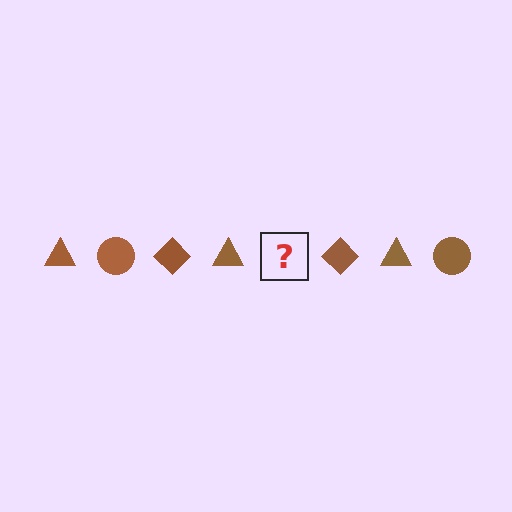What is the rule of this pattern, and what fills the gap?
The rule is that the pattern cycles through triangle, circle, diamond shapes in brown. The gap should be filled with a brown circle.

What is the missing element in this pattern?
The missing element is a brown circle.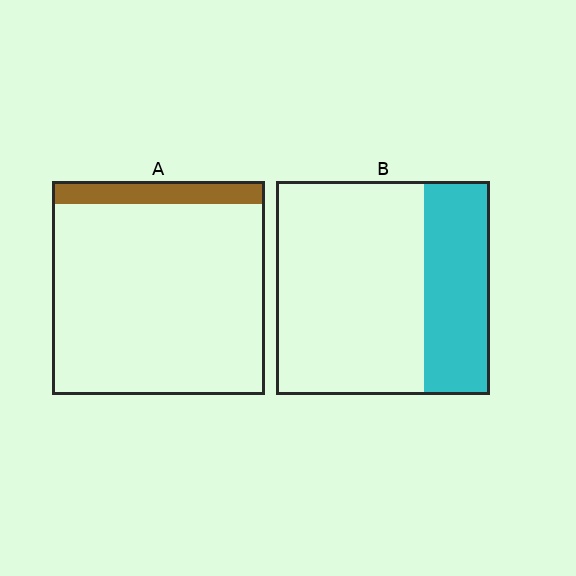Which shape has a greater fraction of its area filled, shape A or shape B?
Shape B.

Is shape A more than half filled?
No.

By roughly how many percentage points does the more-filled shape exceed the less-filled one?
By roughly 20 percentage points (B over A).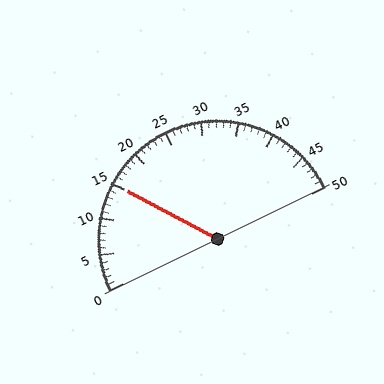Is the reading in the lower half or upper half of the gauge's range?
The reading is in the lower half of the range (0 to 50).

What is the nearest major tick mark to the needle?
The nearest major tick mark is 15.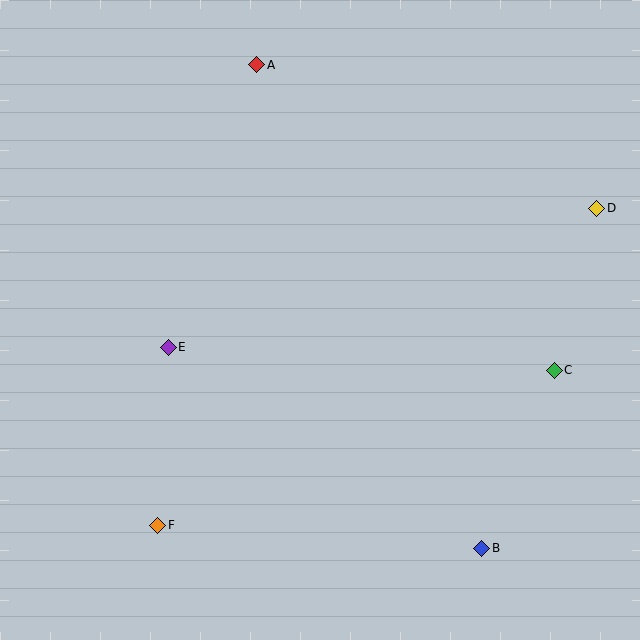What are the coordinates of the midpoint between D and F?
The midpoint between D and F is at (377, 367).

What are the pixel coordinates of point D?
Point D is at (597, 208).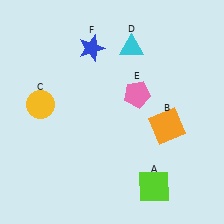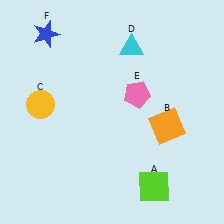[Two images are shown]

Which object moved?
The blue star (F) moved left.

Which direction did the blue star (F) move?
The blue star (F) moved left.